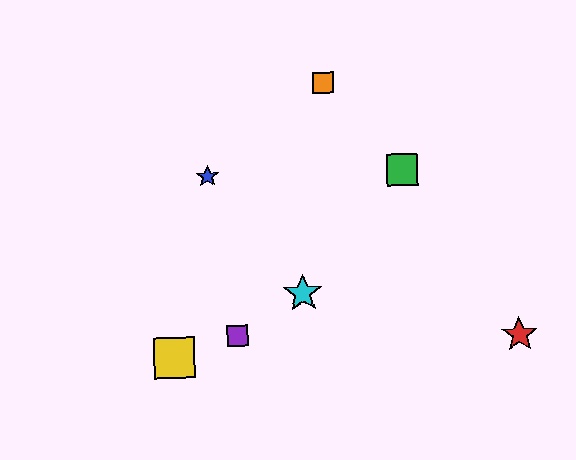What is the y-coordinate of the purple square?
The purple square is at y≈336.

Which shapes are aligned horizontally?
The blue star, the green square are aligned horizontally.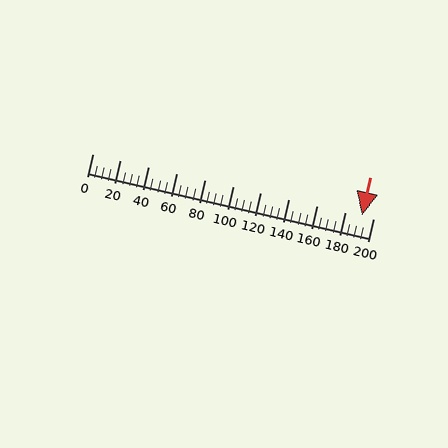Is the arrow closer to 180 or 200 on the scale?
The arrow is closer to 200.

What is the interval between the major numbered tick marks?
The major tick marks are spaced 20 units apart.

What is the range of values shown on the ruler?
The ruler shows values from 0 to 200.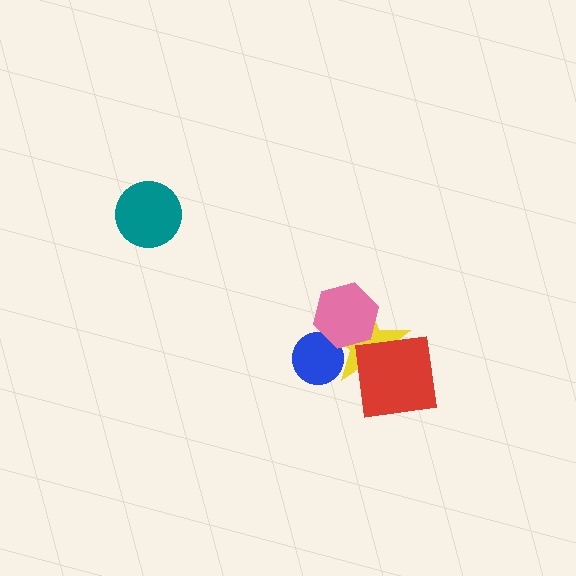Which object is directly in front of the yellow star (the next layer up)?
The red square is directly in front of the yellow star.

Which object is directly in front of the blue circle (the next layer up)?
The yellow star is directly in front of the blue circle.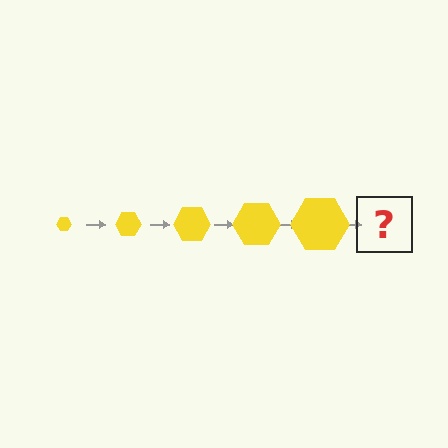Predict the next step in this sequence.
The next step is a yellow hexagon, larger than the previous one.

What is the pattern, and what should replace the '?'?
The pattern is that the hexagon gets progressively larger each step. The '?' should be a yellow hexagon, larger than the previous one.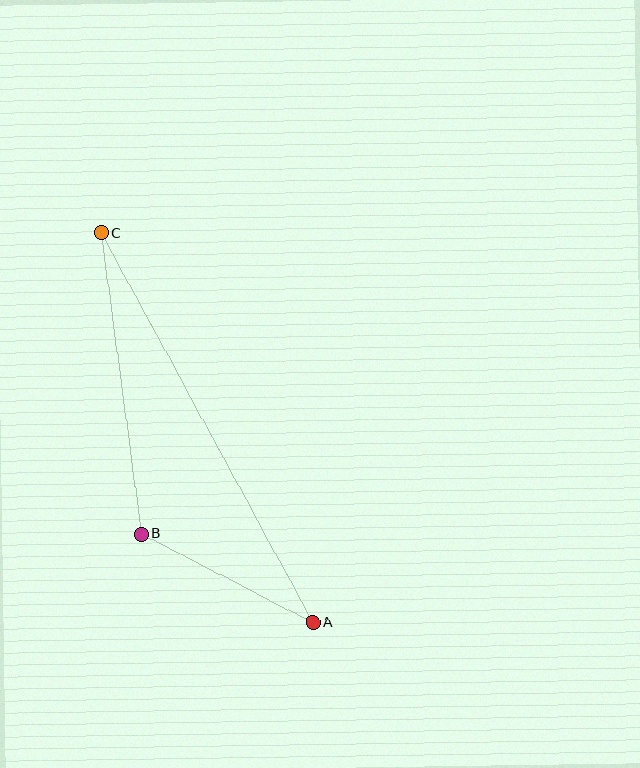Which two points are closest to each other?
Points A and B are closest to each other.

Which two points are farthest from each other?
Points A and C are farthest from each other.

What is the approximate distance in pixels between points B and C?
The distance between B and C is approximately 304 pixels.